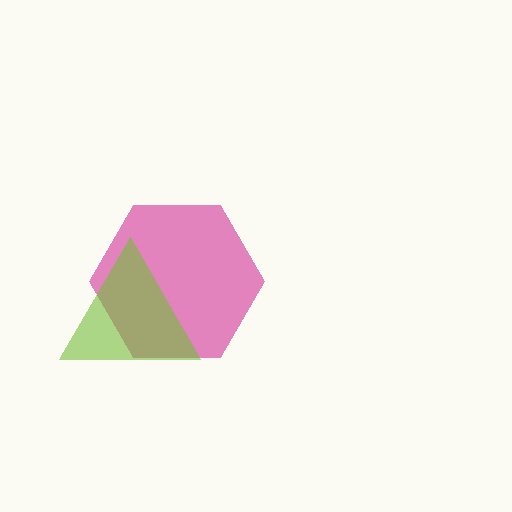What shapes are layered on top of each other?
The layered shapes are: a magenta hexagon, a lime triangle.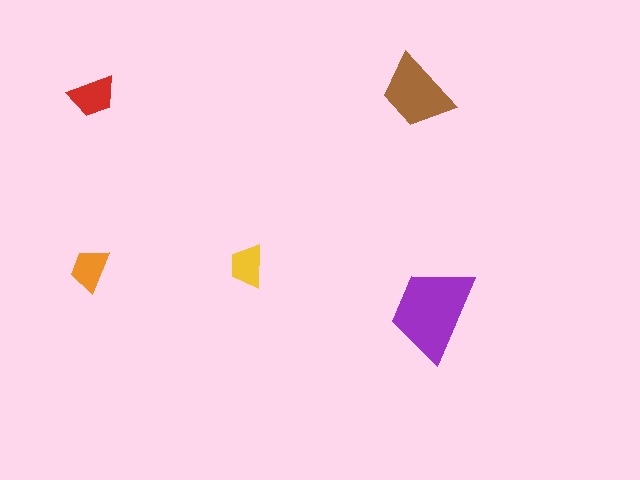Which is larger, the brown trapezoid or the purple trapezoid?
The purple one.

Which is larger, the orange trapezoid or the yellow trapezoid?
The orange one.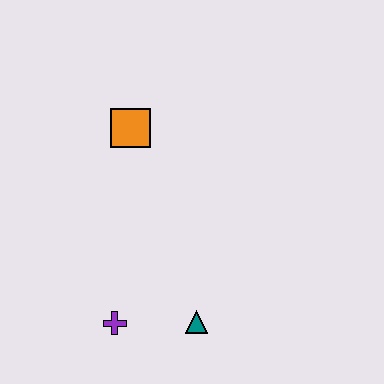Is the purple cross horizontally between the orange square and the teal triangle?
No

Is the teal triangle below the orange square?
Yes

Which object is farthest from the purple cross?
The orange square is farthest from the purple cross.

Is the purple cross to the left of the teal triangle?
Yes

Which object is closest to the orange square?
The purple cross is closest to the orange square.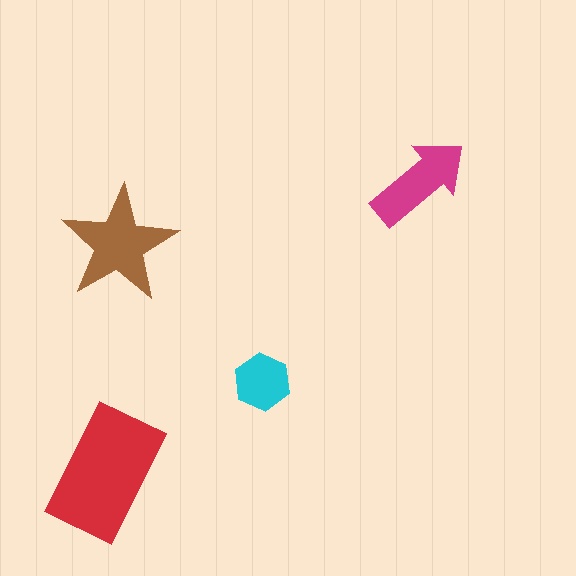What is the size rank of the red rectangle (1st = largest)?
1st.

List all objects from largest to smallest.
The red rectangle, the brown star, the magenta arrow, the cyan hexagon.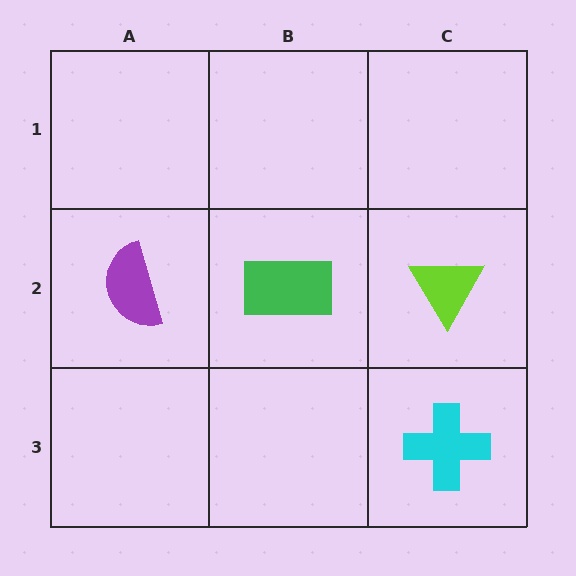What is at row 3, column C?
A cyan cross.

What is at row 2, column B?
A green rectangle.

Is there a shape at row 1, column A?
No, that cell is empty.